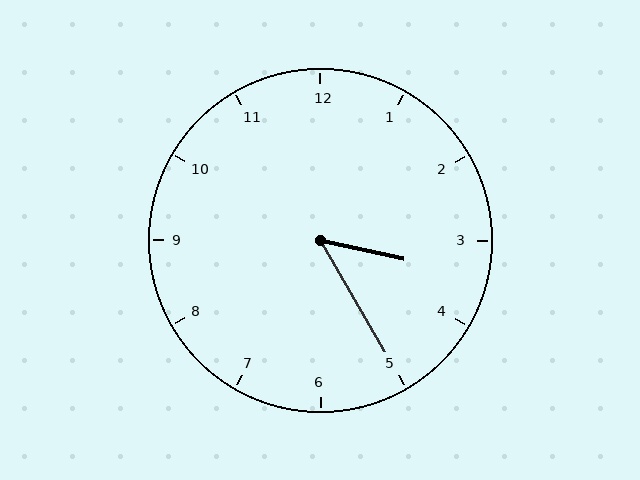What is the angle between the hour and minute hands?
Approximately 48 degrees.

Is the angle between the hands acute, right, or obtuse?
It is acute.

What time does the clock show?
3:25.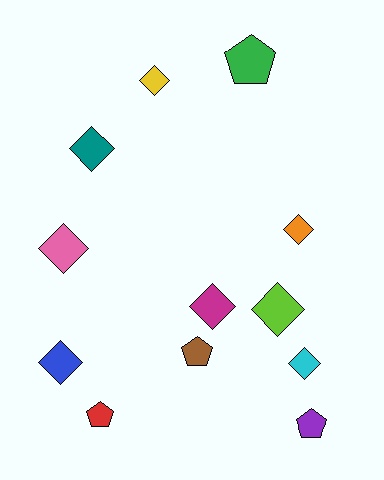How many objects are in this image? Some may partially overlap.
There are 12 objects.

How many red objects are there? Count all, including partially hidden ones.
There is 1 red object.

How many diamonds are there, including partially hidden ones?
There are 8 diamonds.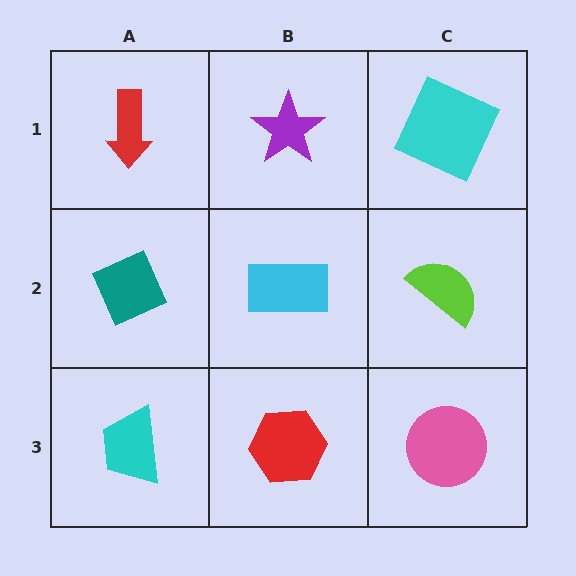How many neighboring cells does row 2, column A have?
3.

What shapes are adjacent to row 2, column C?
A cyan square (row 1, column C), a pink circle (row 3, column C), a cyan rectangle (row 2, column B).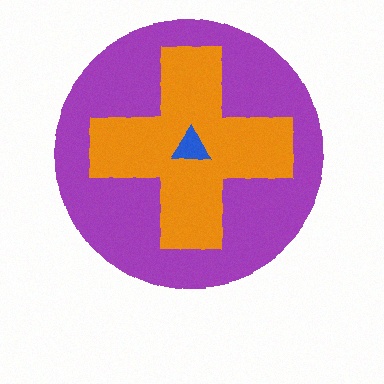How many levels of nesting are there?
3.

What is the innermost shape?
The blue triangle.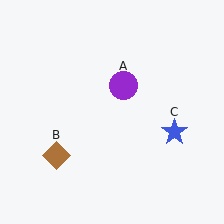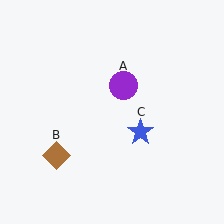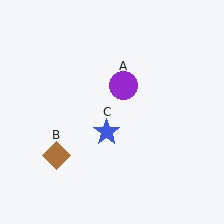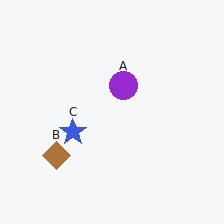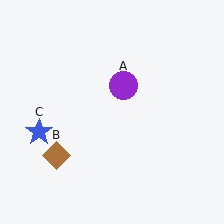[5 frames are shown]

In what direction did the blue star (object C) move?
The blue star (object C) moved left.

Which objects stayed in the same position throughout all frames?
Purple circle (object A) and brown diamond (object B) remained stationary.